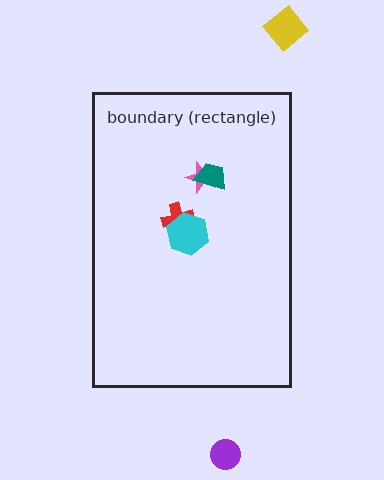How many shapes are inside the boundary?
4 inside, 2 outside.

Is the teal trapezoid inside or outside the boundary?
Inside.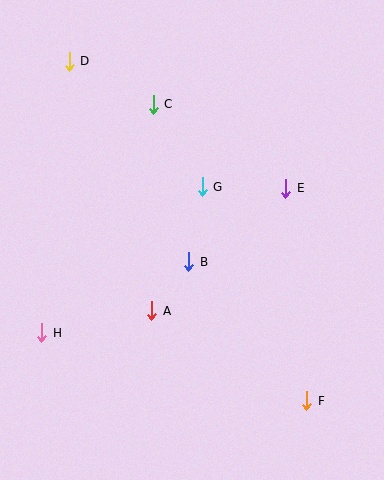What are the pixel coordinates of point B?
Point B is at (189, 262).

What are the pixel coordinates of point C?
Point C is at (153, 104).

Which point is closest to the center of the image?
Point B at (189, 262) is closest to the center.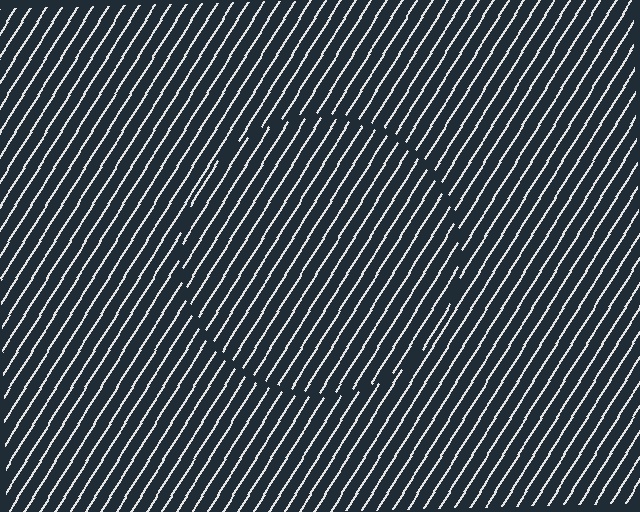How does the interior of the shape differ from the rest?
The interior of the shape contains the same grating, shifted by half a period — the contour is defined by the phase discontinuity where line-ends from the inner and outer gratings abut.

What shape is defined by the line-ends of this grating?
An illusory circle. The interior of the shape contains the same grating, shifted by half a period — the contour is defined by the phase discontinuity where line-ends from the inner and outer gratings abut.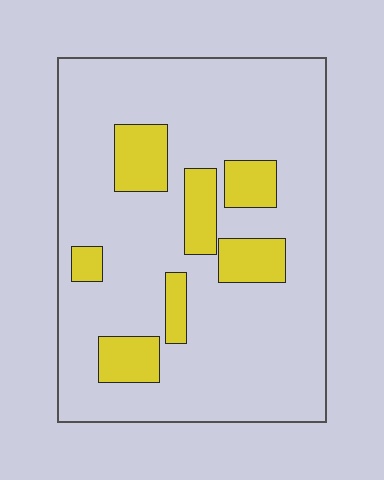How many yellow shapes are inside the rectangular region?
7.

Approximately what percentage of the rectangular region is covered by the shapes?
Approximately 20%.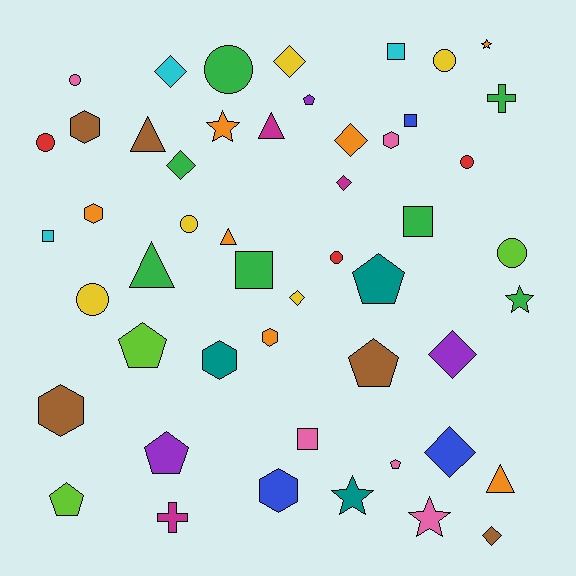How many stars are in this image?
There are 5 stars.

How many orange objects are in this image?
There are 7 orange objects.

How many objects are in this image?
There are 50 objects.